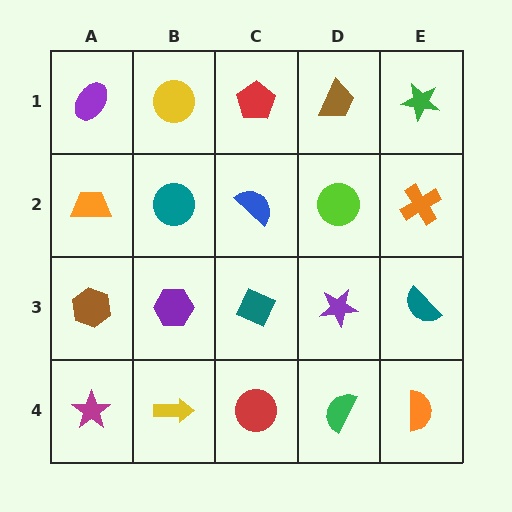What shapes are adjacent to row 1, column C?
A blue semicircle (row 2, column C), a yellow circle (row 1, column B), a brown trapezoid (row 1, column D).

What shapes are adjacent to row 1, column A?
An orange trapezoid (row 2, column A), a yellow circle (row 1, column B).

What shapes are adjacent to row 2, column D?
A brown trapezoid (row 1, column D), a purple star (row 3, column D), a blue semicircle (row 2, column C), an orange cross (row 2, column E).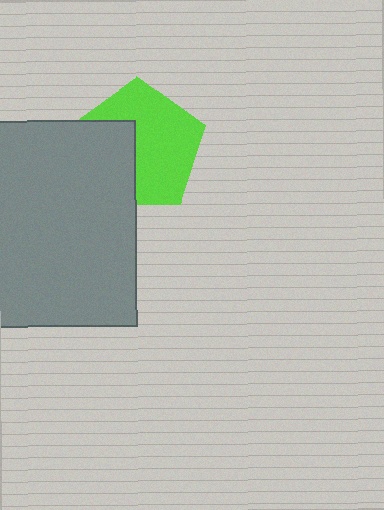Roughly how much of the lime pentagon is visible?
About half of it is visible (roughly 61%).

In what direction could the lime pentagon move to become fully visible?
The lime pentagon could move right. That would shift it out from behind the gray rectangle entirely.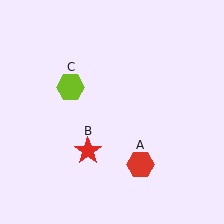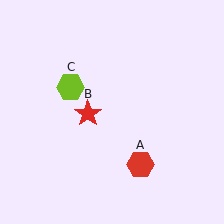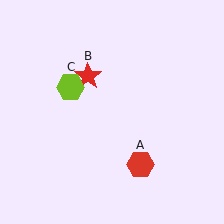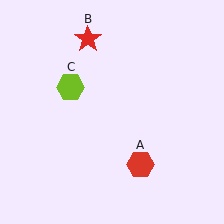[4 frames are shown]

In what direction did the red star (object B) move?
The red star (object B) moved up.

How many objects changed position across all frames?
1 object changed position: red star (object B).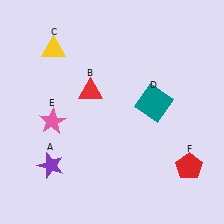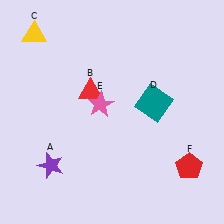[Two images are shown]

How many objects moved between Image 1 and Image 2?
2 objects moved between the two images.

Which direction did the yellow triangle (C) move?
The yellow triangle (C) moved left.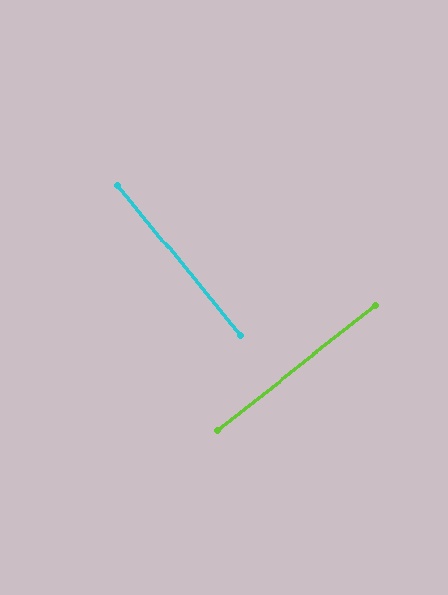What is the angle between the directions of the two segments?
Approximately 89 degrees.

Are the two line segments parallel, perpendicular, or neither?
Perpendicular — they meet at approximately 89°.